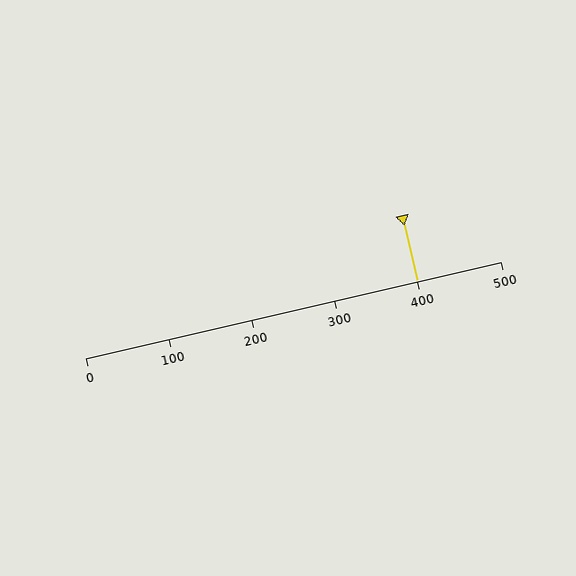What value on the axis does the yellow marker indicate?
The marker indicates approximately 400.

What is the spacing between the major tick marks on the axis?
The major ticks are spaced 100 apart.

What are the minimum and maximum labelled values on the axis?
The axis runs from 0 to 500.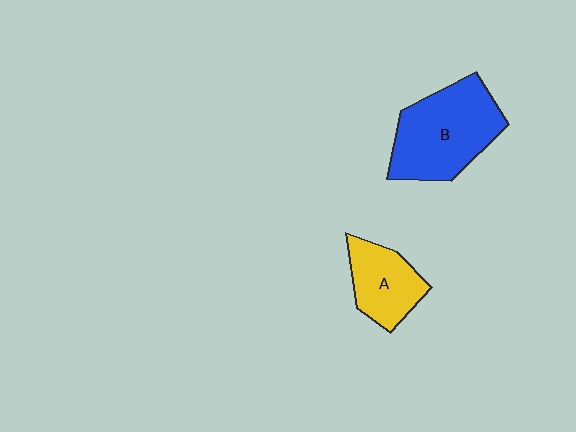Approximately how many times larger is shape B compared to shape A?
Approximately 1.7 times.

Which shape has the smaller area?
Shape A (yellow).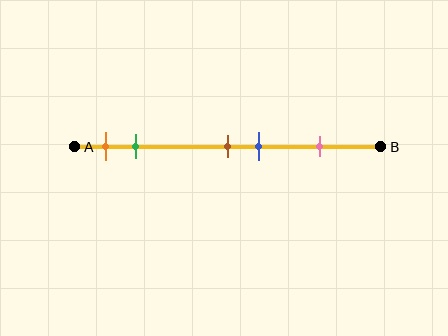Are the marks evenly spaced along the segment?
No, the marks are not evenly spaced.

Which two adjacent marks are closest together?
The brown and blue marks are the closest adjacent pair.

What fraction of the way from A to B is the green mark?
The green mark is approximately 20% (0.2) of the way from A to B.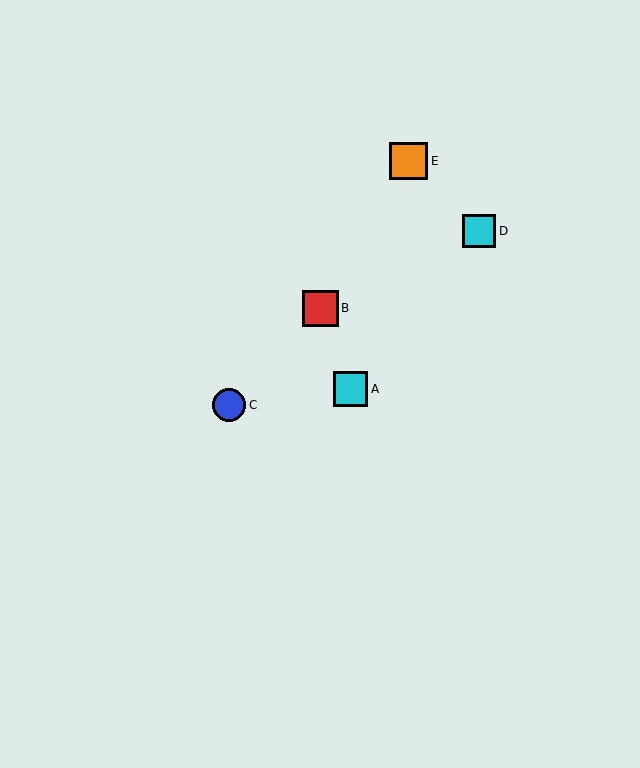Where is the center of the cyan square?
The center of the cyan square is at (351, 389).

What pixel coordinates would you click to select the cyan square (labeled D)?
Click at (479, 231) to select the cyan square D.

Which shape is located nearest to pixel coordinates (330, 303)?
The red square (labeled B) at (320, 308) is nearest to that location.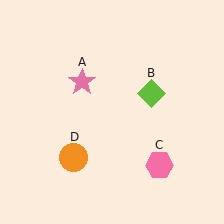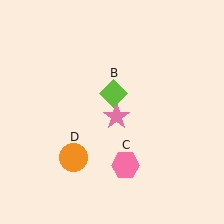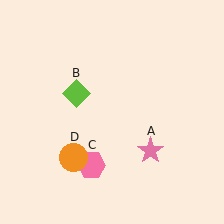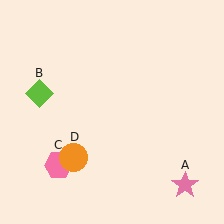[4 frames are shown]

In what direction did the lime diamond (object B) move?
The lime diamond (object B) moved left.